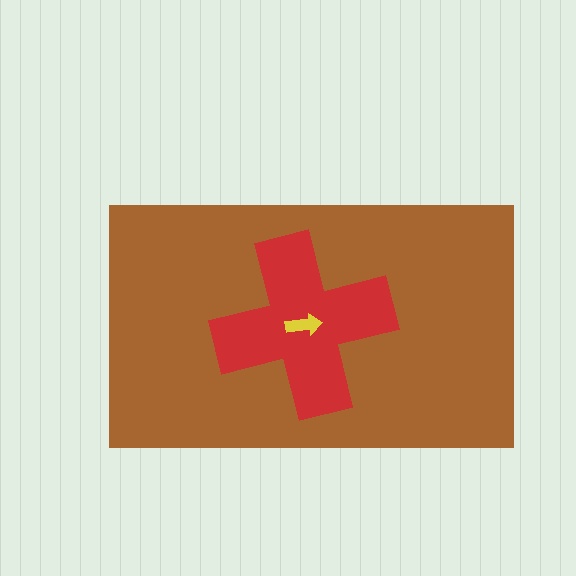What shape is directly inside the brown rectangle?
The red cross.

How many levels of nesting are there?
3.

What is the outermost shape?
The brown rectangle.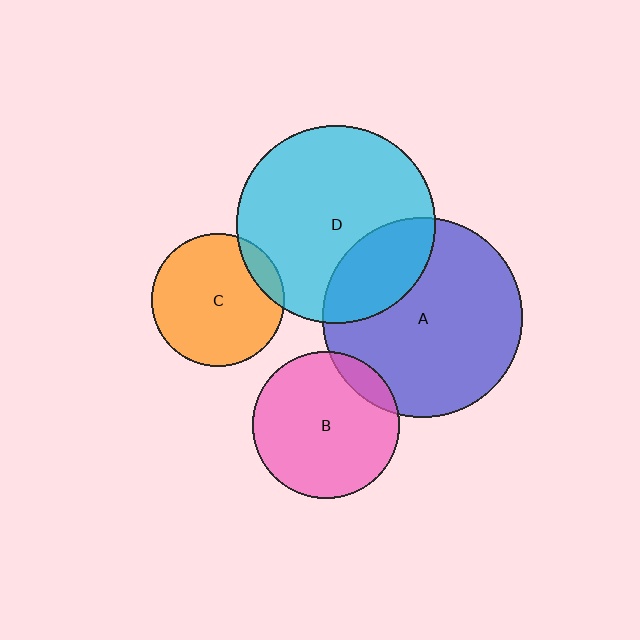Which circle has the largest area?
Circle A (blue).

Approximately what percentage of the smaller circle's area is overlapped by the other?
Approximately 25%.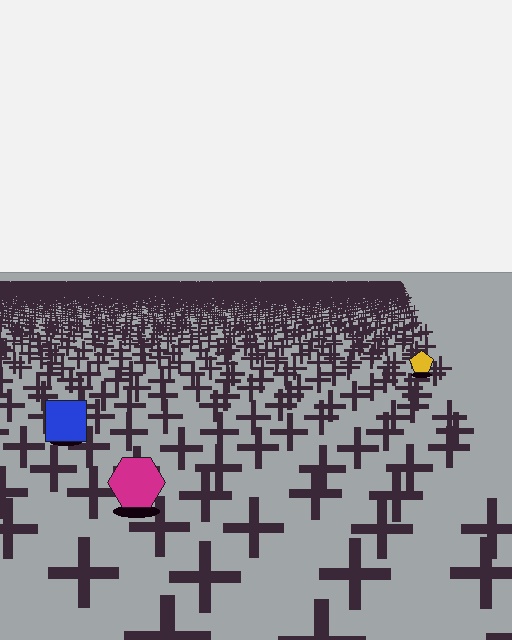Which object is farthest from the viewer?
The yellow pentagon is farthest from the viewer. It appears smaller and the ground texture around it is denser.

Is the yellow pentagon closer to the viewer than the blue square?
No. The blue square is closer — you can tell from the texture gradient: the ground texture is coarser near it.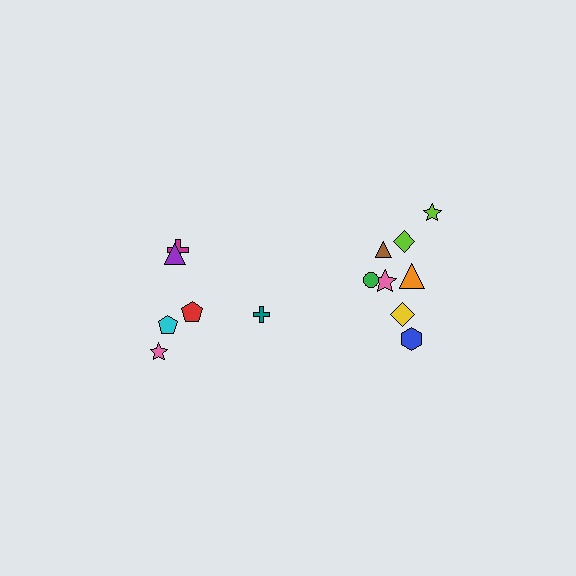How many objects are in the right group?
There are 8 objects.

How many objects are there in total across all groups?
There are 14 objects.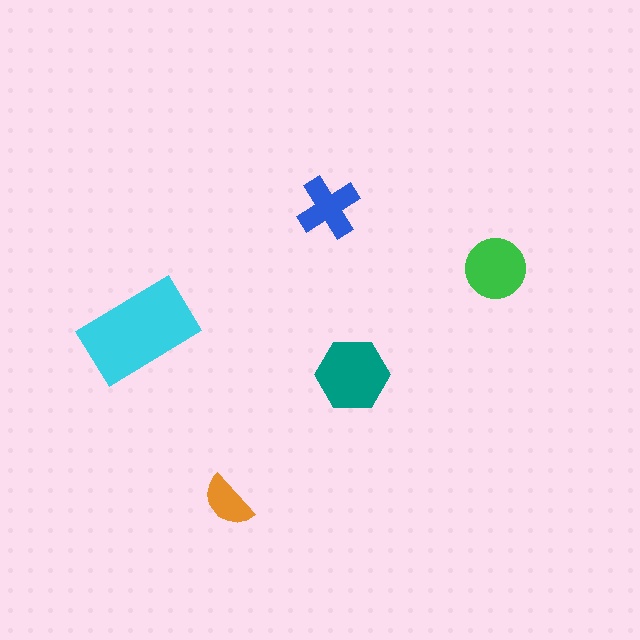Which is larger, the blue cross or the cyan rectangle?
The cyan rectangle.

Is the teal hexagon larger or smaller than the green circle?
Larger.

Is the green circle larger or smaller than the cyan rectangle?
Smaller.